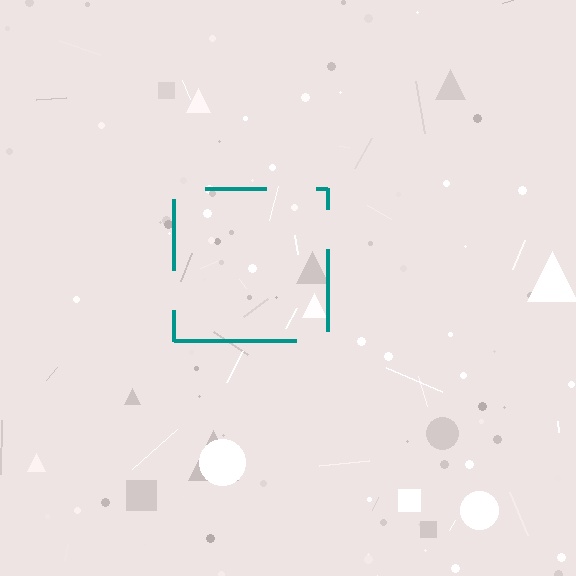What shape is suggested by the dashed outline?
The dashed outline suggests a square.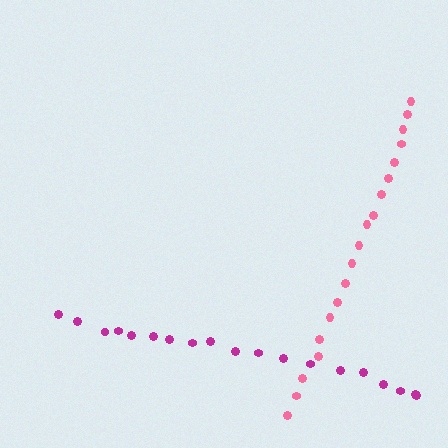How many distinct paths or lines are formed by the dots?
There are 2 distinct paths.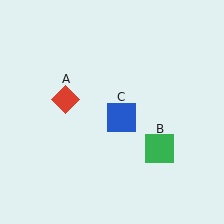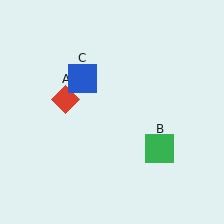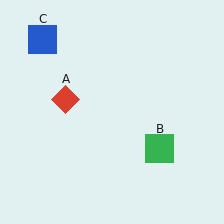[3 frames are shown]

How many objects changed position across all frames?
1 object changed position: blue square (object C).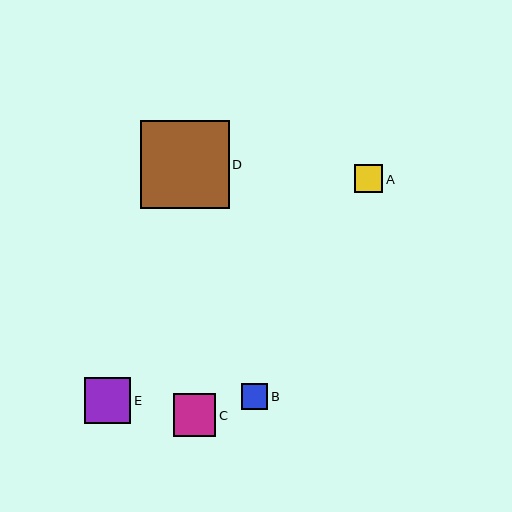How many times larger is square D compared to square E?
Square D is approximately 1.9 times the size of square E.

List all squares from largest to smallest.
From largest to smallest: D, E, C, A, B.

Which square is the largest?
Square D is the largest with a size of approximately 89 pixels.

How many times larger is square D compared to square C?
Square D is approximately 2.1 times the size of square C.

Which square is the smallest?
Square B is the smallest with a size of approximately 27 pixels.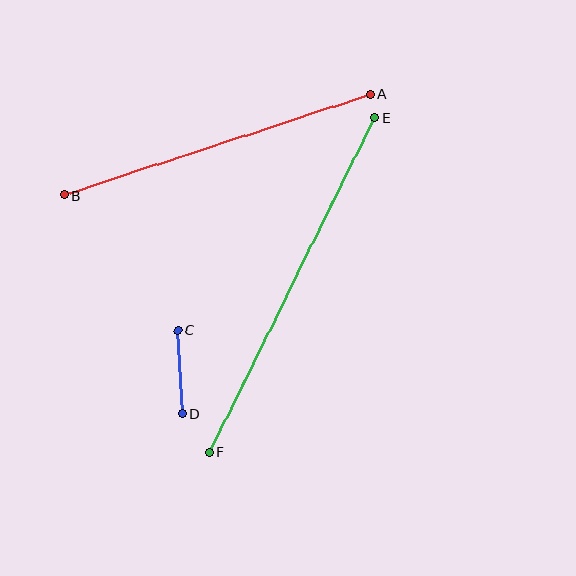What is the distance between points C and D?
The distance is approximately 84 pixels.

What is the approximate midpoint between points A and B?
The midpoint is at approximately (217, 145) pixels.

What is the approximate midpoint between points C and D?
The midpoint is at approximately (180, 372) pixels.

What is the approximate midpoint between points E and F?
The midpoint is at approximately (292, 285) pixels.